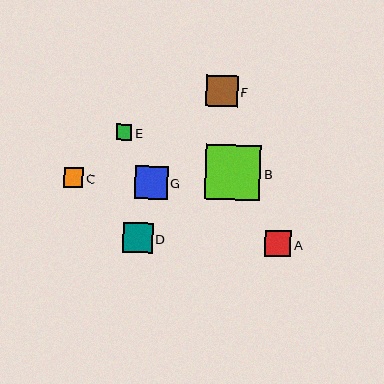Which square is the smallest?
Square E is the smallest with a size of approximately 15 pixels.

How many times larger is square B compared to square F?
Square B is approximately 1.8 times the size of square F.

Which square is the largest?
Square B is the largest with a size of approximately 55 pixels.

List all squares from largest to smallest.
From largest to smallest: B, G, F, D, A, C, E.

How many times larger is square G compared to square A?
Square G is approximately 1.2 times the size of square A.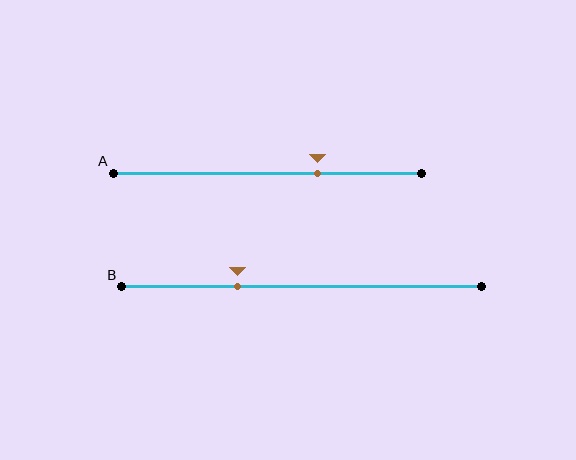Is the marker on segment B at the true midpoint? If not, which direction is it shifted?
No, the marker on segment B is shifted to the left by about 18% of the segment length.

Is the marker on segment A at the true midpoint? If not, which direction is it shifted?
No, the marker on segment A is shifted to the right by about 16% of the segment length.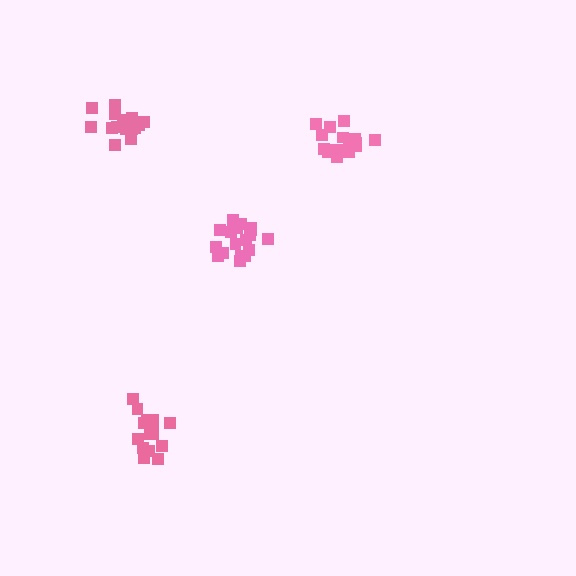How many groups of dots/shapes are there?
There are 4 groups.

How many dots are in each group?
Group 1: 16 dots, Group 2: 18 dots, Group 3: 16 dots, Group 4: 16 dots (66 total).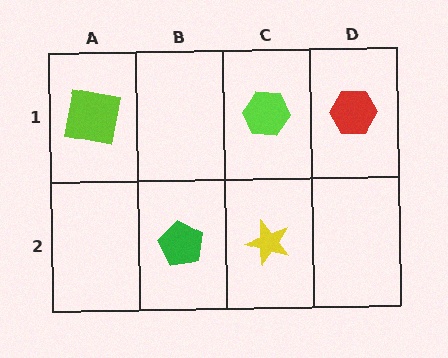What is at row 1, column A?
A lime square.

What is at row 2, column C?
A yellow star.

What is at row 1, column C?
A lime hexagon.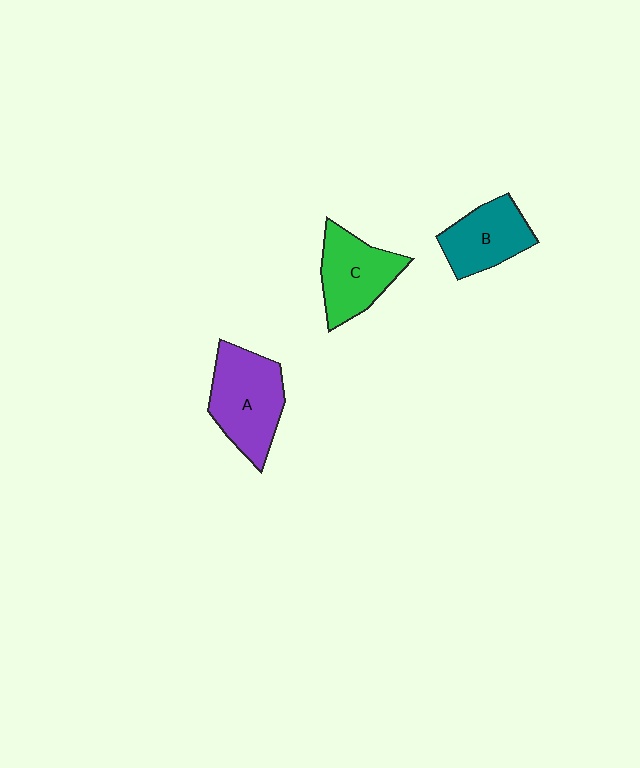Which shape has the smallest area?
Shape B (teal).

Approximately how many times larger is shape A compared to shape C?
Approximately 1.2 times.